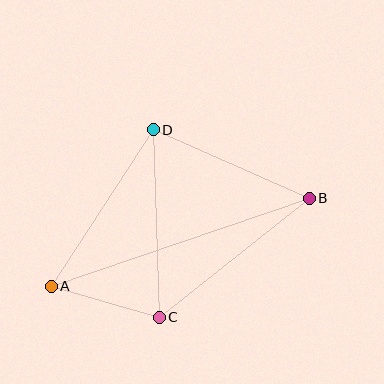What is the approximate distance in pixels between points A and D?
The distance between A and D is approximately 187 pixels.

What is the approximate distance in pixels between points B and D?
The distance between B and D is approximately 170 pixels.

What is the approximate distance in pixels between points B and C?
The distance between B and C is approximately 191 pixels.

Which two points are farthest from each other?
Points A and B are farthest from each other.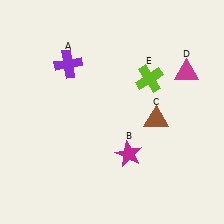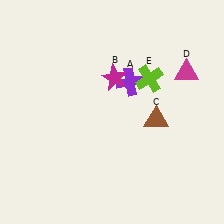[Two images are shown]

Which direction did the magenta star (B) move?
The magenta star (B) moved up.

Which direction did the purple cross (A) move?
The purple cross (A) moved right.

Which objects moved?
The objects that moved are: the purple cross (A), the magenta star (B).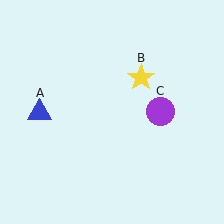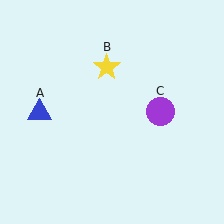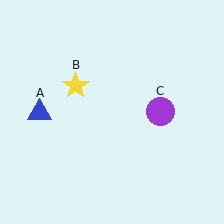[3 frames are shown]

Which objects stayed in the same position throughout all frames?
Blue triangle (object A) and purple circle (object C) remained stationary.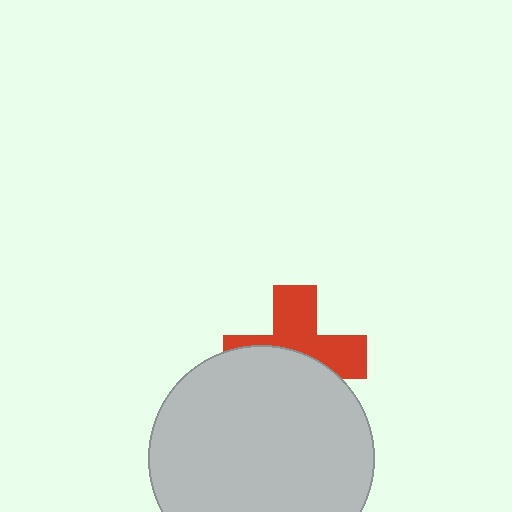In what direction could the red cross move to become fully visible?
The red cross could move up. That would shift it out from behind the light gray circle entirely.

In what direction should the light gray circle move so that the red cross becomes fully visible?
The light gray circle should move down. That is the shortest direction to clear the overlap and leave the red cross fully visible.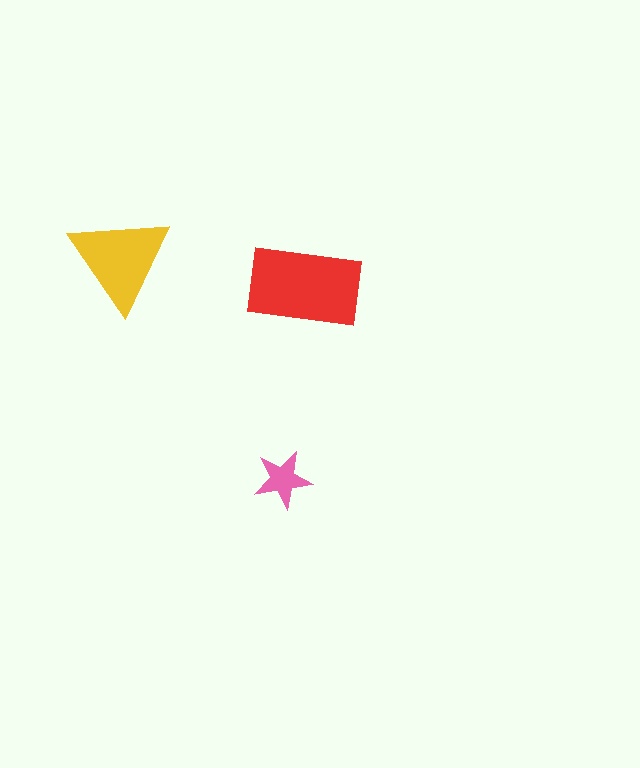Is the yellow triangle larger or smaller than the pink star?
Larger.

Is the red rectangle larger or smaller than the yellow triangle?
Larger.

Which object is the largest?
The red rectangle.